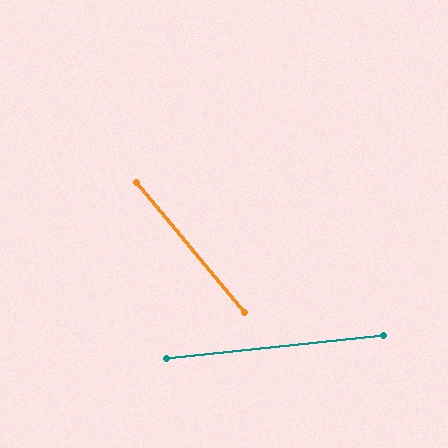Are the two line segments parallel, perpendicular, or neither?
Neither parallel nor perpendicular — they differ by about 56°.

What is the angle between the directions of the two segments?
Approximately 56 degrees.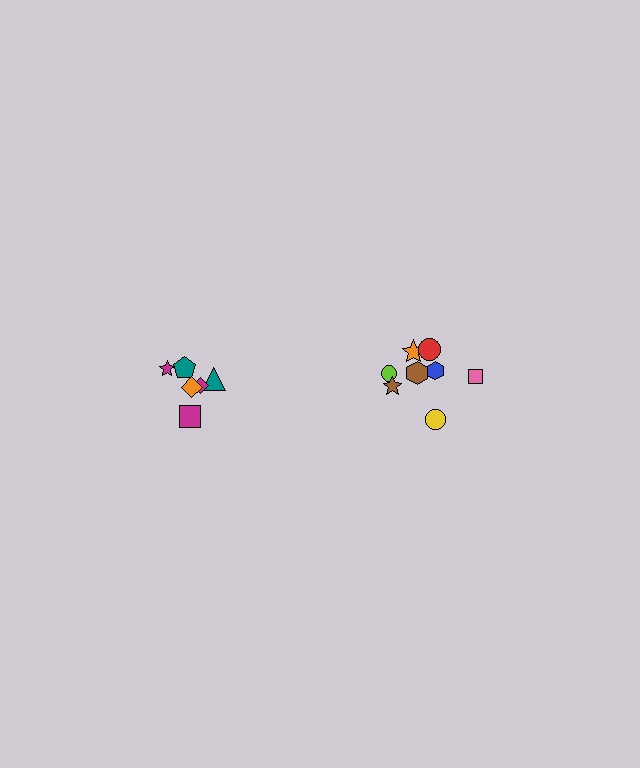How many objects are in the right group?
There are 8 objects.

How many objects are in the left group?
There are 6 objects.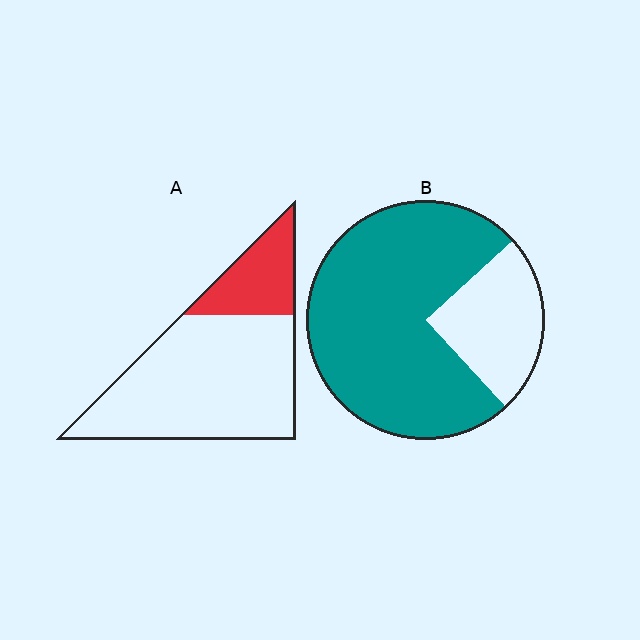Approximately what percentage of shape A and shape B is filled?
A is approximately 25% and B is approximately 75%.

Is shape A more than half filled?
No.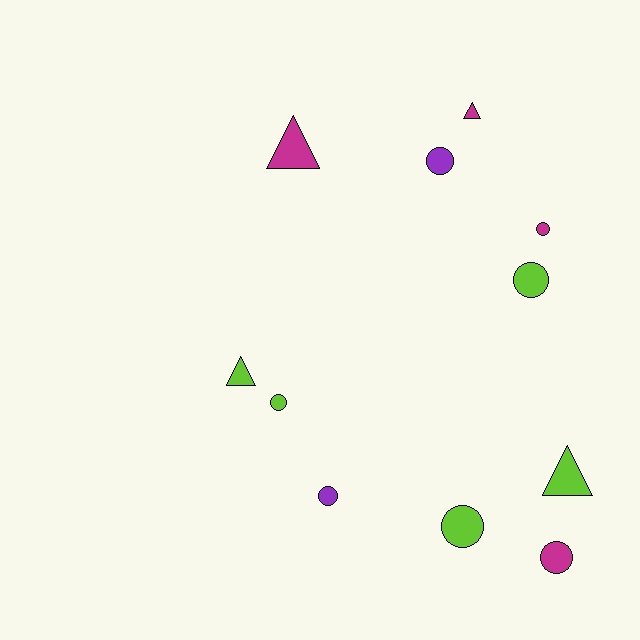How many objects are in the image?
There are 11 objects.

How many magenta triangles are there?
There are 2 magenta triangles.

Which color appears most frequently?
Lime, with 5 objects.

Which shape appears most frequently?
Circle, with 7 objects.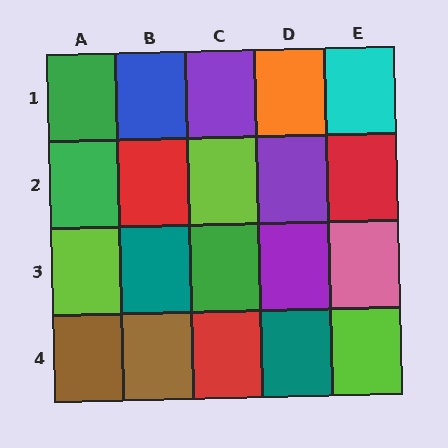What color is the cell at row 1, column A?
Green.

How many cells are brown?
2 cells are brown.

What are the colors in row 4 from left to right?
Brown, brown, red, teal, lime.